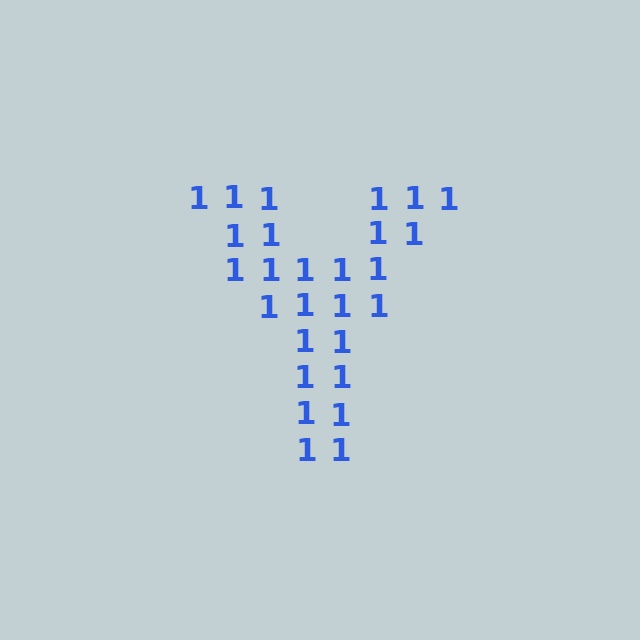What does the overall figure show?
The overall figure shows the letter Y.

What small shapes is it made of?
It is made of small digit 1's.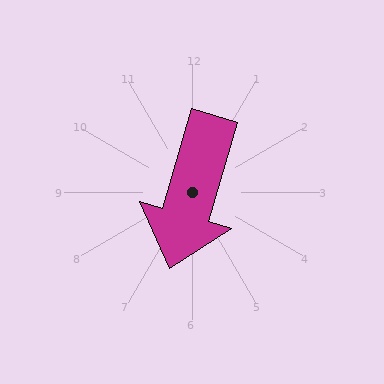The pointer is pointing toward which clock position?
Roughly 7 o'clock.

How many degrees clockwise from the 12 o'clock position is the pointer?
Approximately 197 degrees.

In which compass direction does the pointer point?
South.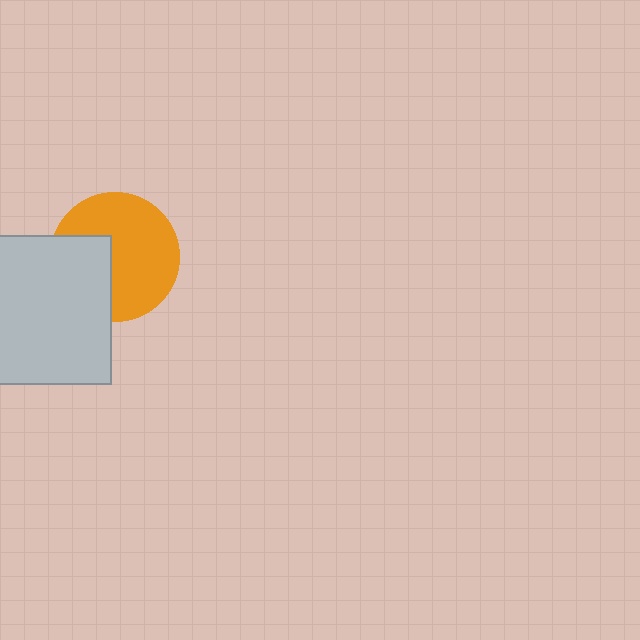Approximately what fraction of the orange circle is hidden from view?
Roughly 33% of the orange circle is hidden behind the light gray square.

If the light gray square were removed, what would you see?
You would see the complete orange circle.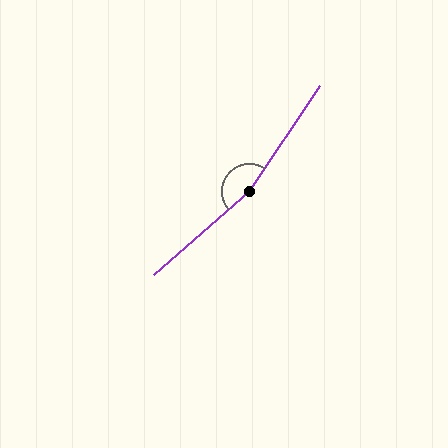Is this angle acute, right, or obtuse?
It is obtuse.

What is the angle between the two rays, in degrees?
Approximately 165 degrees.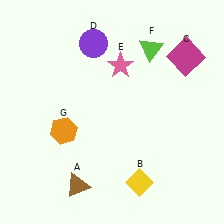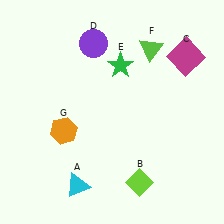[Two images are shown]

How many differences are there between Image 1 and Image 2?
There are 3 differences between the two images.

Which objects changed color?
A changed from brown to cyan. B changed from yellow to lime. E changed from pink to green.